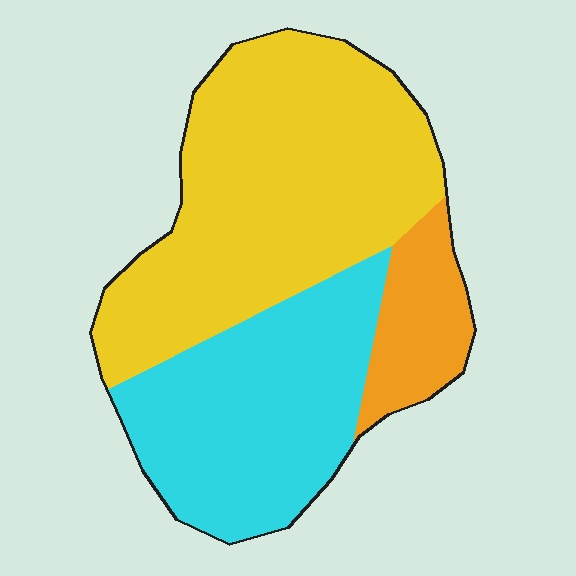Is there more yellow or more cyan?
Yellow.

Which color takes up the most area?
Yellow, at roughly 50%.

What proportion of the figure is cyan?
Cyan takes up about three eighths (3/8) of the figure.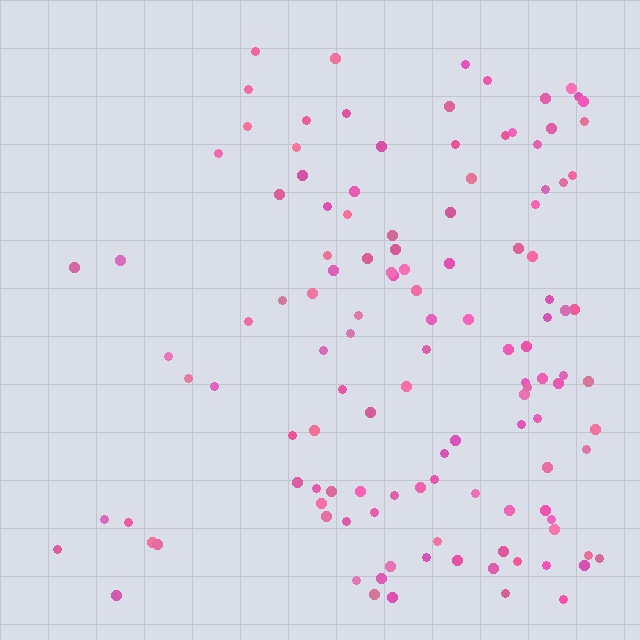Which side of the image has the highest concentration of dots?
The right.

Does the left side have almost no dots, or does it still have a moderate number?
Still a moderate number, just noticeably fewer than the right.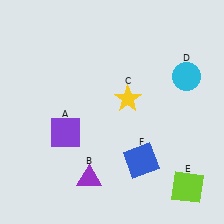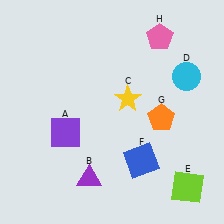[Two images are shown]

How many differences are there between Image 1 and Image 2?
There are 2 differences between the two images.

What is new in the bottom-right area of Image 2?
An orange pentagon (G) was added in the bottom-right area of Image 2.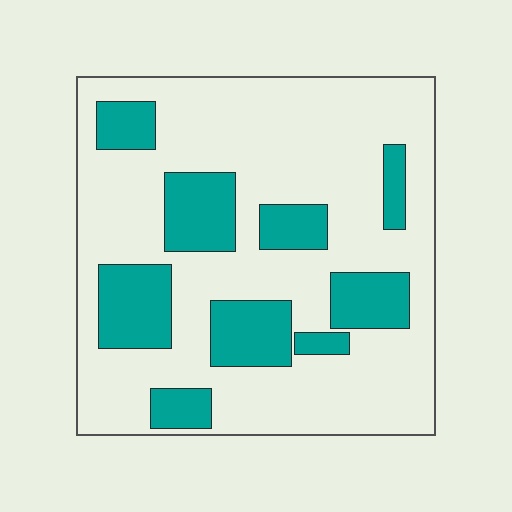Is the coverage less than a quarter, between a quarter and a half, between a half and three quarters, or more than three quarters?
Between a quarter and a half.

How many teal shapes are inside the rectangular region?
9.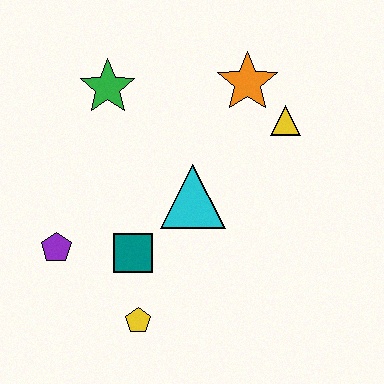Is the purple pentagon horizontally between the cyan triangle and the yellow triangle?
No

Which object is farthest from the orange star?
The yellow pentagon is farthest from the orange star.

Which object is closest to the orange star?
The yellow triangle is closest to the orange star.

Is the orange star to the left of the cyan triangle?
No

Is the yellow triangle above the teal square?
Yes